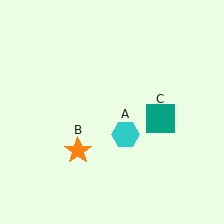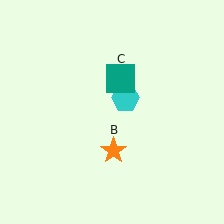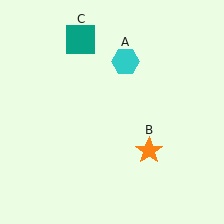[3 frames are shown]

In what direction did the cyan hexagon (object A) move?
The cyan hexagon (object A) moved up.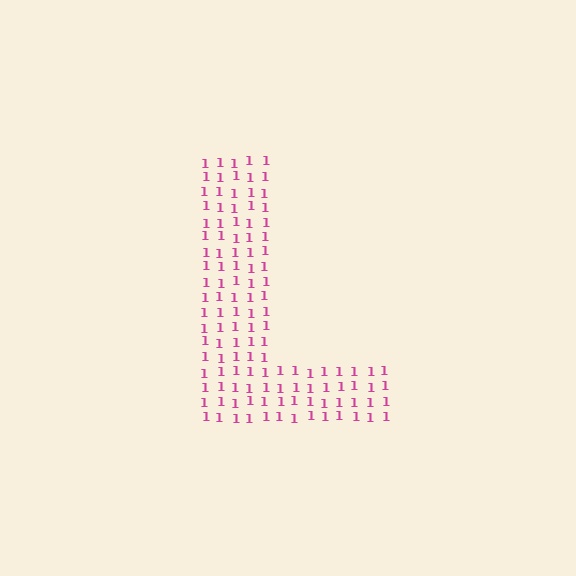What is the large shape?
The large shape is the letter L.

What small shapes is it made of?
It is made of small digit 1's.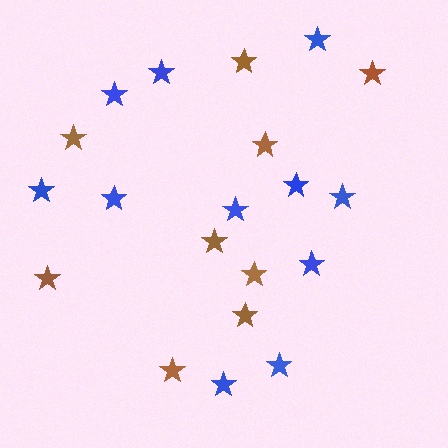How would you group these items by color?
There are 2 groups: one group of brown stars (9) and one group of blue stars (11).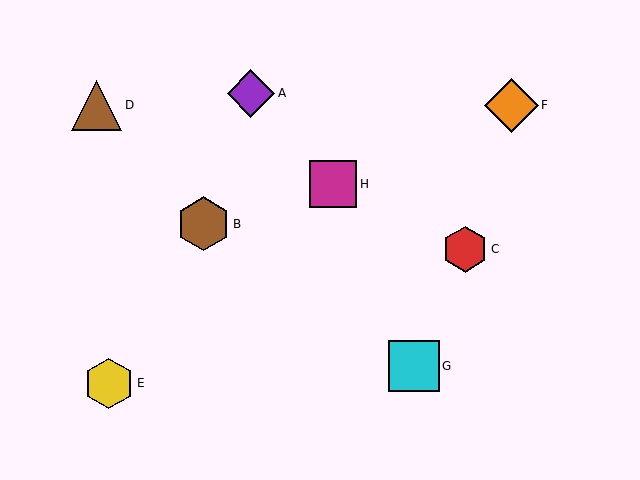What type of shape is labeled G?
Shape G is a cyan square.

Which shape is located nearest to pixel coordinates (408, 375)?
The cyan square (labeled G) at (414, 366) is nearest to that location.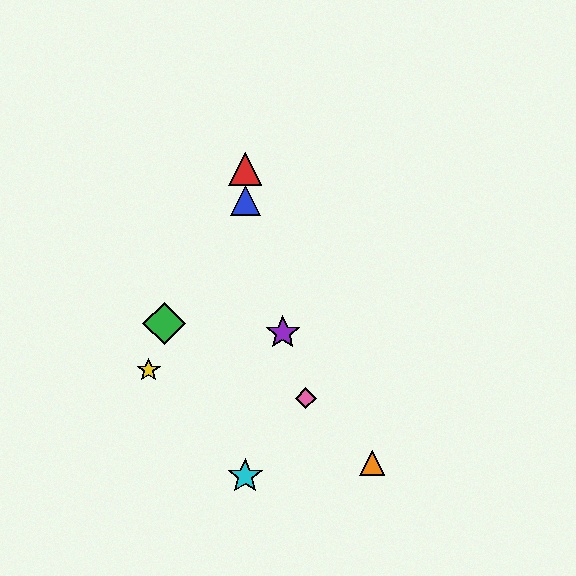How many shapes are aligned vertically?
3 shapes (the red triangle, the blue triangle, the cyan star) are aligned vertically.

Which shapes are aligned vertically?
The red triangle, the blue triangle, the cyan star are aligned vertically.